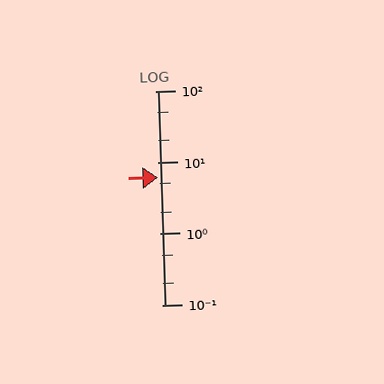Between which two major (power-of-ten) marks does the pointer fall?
The pointer is between 1 and 10.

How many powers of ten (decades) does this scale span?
The scale spans 3 decades, from 0.1 to 100.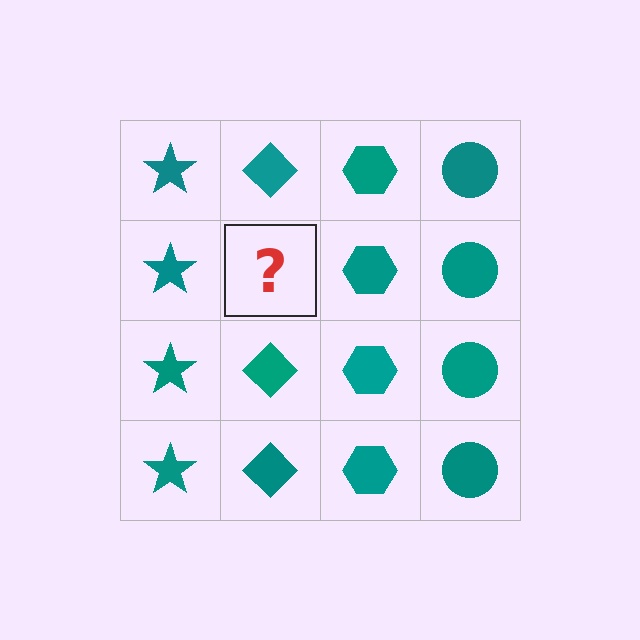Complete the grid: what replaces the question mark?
The question mark should be replaced with a teal diamond.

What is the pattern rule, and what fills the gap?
The rule is that each column has a consistent shape. The gap should be filled with a teal diamond.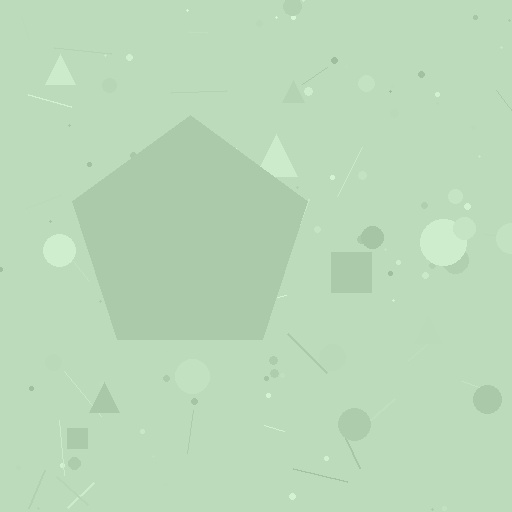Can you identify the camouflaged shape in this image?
The camouflaged shape is a pentagon.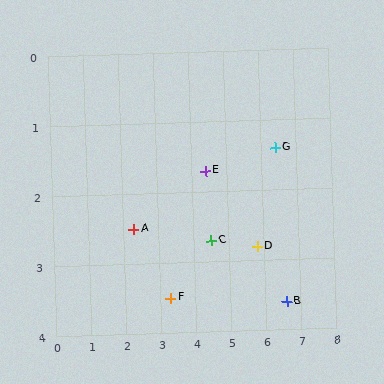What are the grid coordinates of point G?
Point G is at approximately (6.4, 1.4).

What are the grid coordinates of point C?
Point C is at approximately (4.5, 2.7).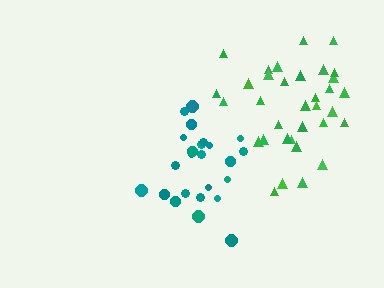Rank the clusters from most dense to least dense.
teal, green.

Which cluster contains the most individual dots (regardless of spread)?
Green (34).